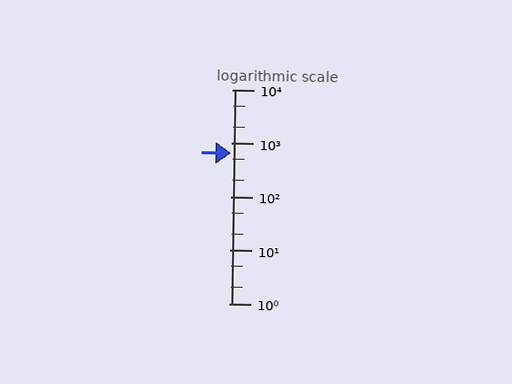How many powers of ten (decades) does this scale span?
The scale spans 4 decades, from 1 to 10000.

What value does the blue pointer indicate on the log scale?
The pointer indicates approximately 650.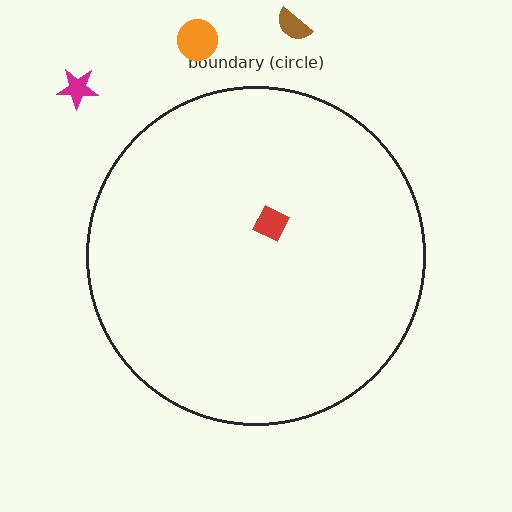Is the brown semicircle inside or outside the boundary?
Outside.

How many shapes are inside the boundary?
1 inside, 3 outside.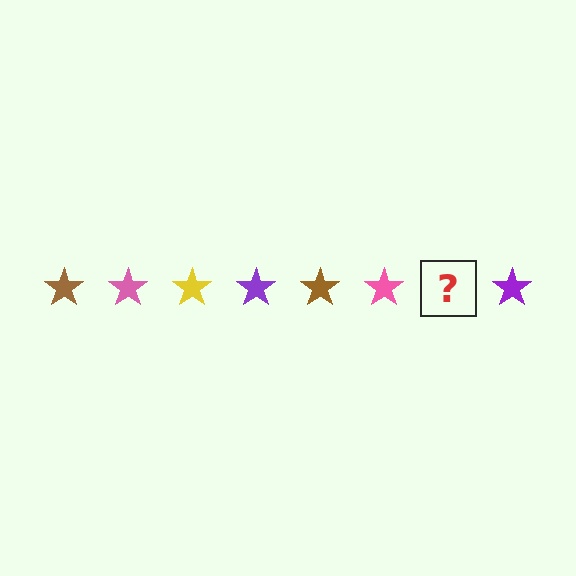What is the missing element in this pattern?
The missing element is a yellow star.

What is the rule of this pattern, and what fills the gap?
The rule is that the pattern cycles through brown, pink, yellow, purple stars. The gap should be filled with a yellow star.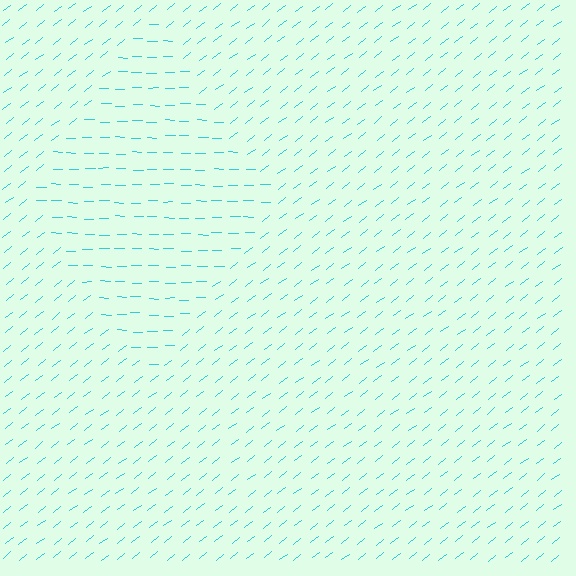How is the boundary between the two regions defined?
The boundary is defined purely by a change in line orientation (approximately 39 degrees difference). All lines are the same color and thickness.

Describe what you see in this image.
The image is filled with small cyan line segments. A diamond region in the image has lines oriented differently from the surrounding lines, creating a visible texture boundary.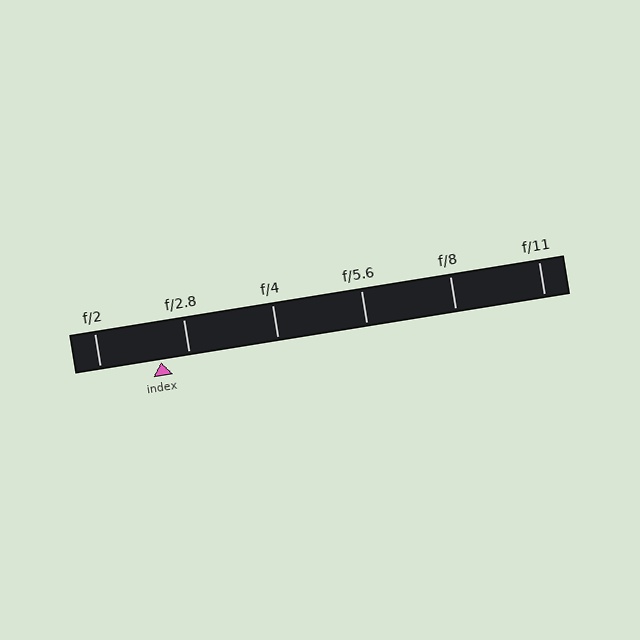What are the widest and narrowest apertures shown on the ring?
The widest aperture shown is f/2 and the narrowest is f/11.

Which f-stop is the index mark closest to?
The index mark is closest to f/2.8.